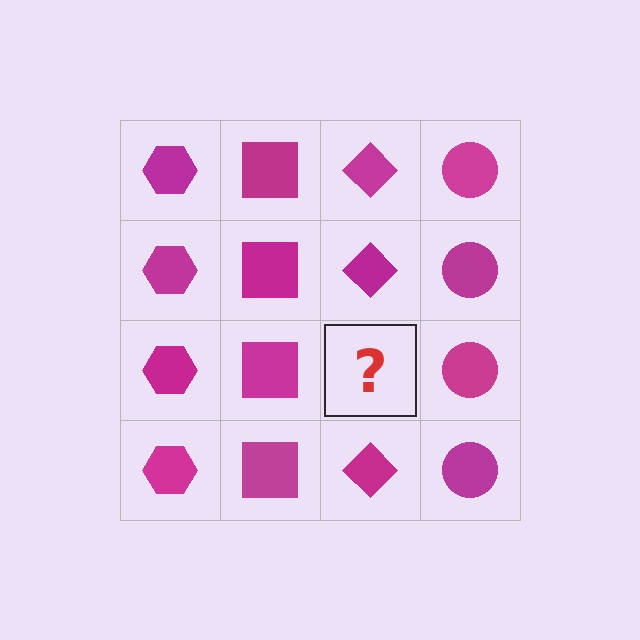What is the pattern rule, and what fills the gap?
The rule is that each column has a consistent shape. The gap should be filled with a magenta diamond.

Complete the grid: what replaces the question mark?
The question mark should be replaced with a magenta diamond.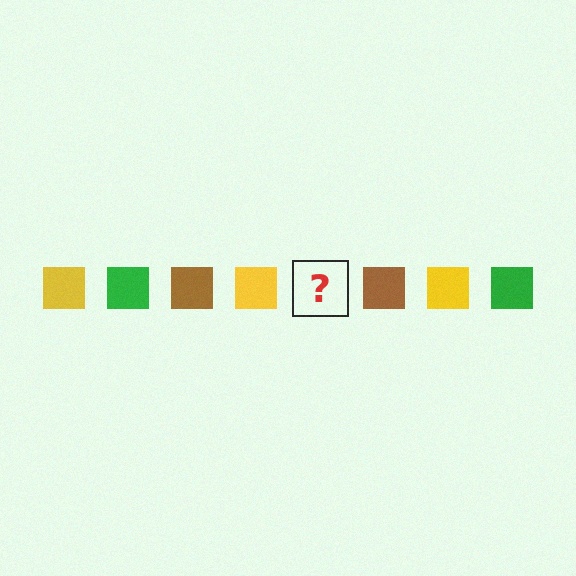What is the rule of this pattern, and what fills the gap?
The rule is that the pattern cycles through yellow, green, brown squares. The gap should be filled with a green square.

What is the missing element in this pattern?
The missing element is a green square.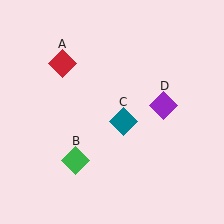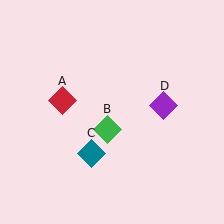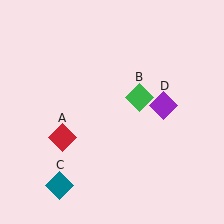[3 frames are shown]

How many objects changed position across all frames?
3 objects changed position: red diamond (object A), green diamond (object B), teal diamond (object C).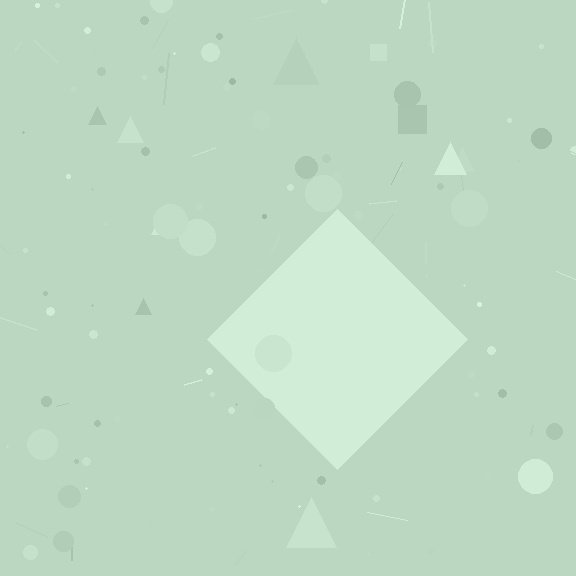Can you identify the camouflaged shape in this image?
The camouflaged shape is a diamond.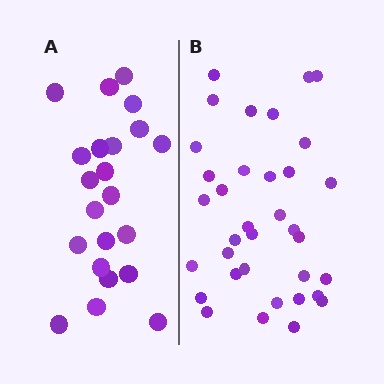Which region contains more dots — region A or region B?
Region B (the right region) has more dots.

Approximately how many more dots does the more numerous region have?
Region B has approximately 15 more dots than region A.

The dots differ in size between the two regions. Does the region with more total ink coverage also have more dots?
No. Region A has more total ink coverage because its dots are larger, but region B actually contains more individual dots. Total area can be misleading — the number of items is what matters here.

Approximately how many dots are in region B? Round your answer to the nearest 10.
About 40 dots. (The exact count is 35, which rounds to 40.)